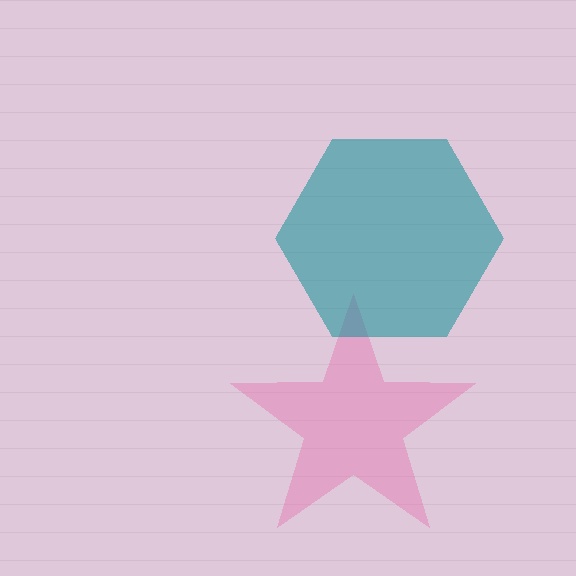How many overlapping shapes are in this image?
There are 2 overlapping shapes in the image.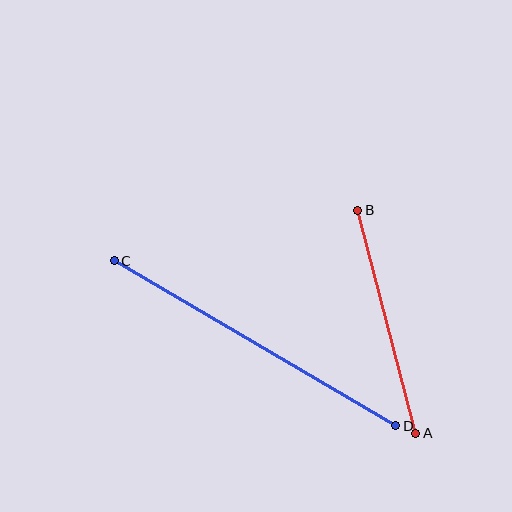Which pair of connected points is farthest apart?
Points C and D are farthest apart.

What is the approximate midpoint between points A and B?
The midpoint is at approximately (387, 322) pixels.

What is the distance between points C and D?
The distance is approximately 326 pixels.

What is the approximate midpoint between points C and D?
The midpoint is at approximately (255, 343) pixels.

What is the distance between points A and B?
The distance is approximately 230 pixels.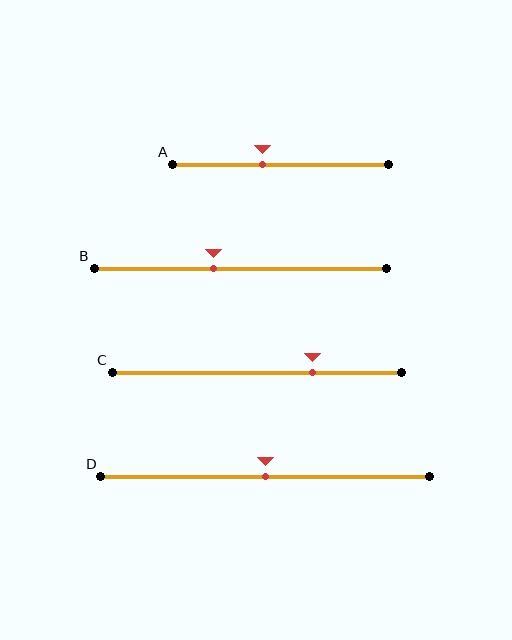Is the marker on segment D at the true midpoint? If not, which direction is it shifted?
Yes, the marker on segment D is at the true midpoint.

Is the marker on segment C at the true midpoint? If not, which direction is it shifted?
No, the marker on segment C is shifted to the right by about 19% of the segment length.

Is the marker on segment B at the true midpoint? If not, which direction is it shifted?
No, the marker on segment B is shifted to the left by about 9% of the segment length.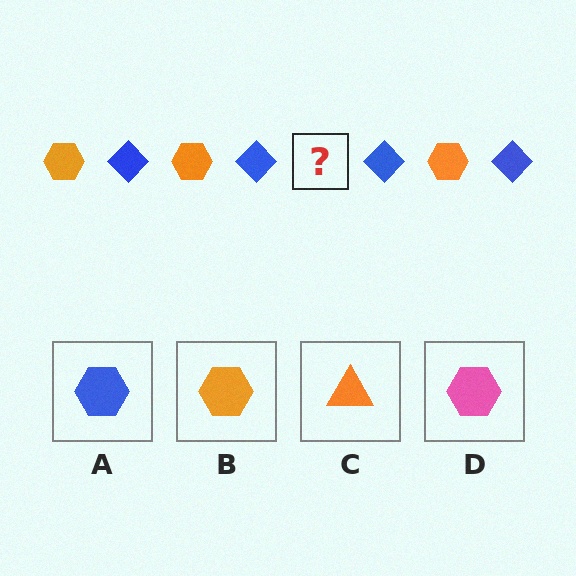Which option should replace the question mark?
Option B.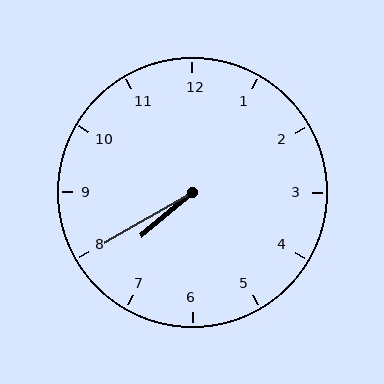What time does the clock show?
7:40.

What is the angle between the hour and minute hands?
Approximately 10 degrees.